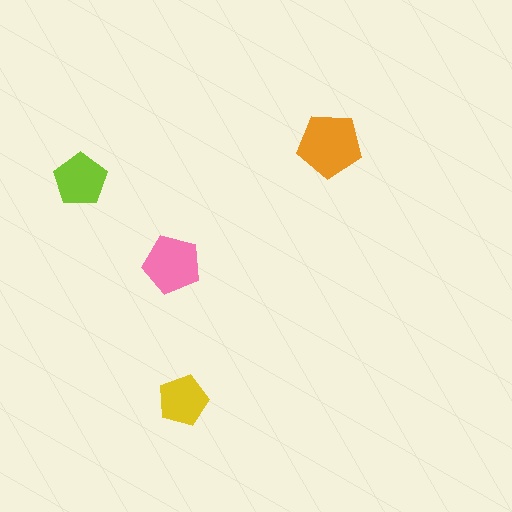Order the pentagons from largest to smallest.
the orange one, the pink one, the lime one, the yellow one.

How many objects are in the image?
There are 4 objects in the image.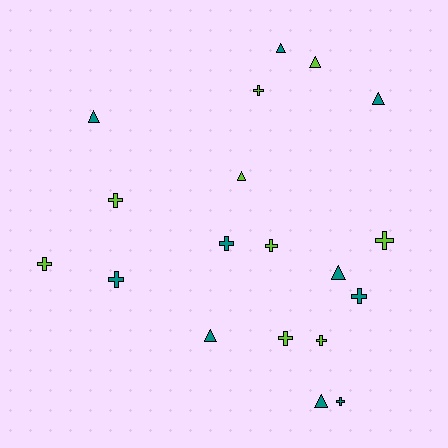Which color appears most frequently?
Teal, with 10 objects.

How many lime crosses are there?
There are 7 lime crosses.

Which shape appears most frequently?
Cross, with 11 objects.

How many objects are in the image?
There are 19 objects.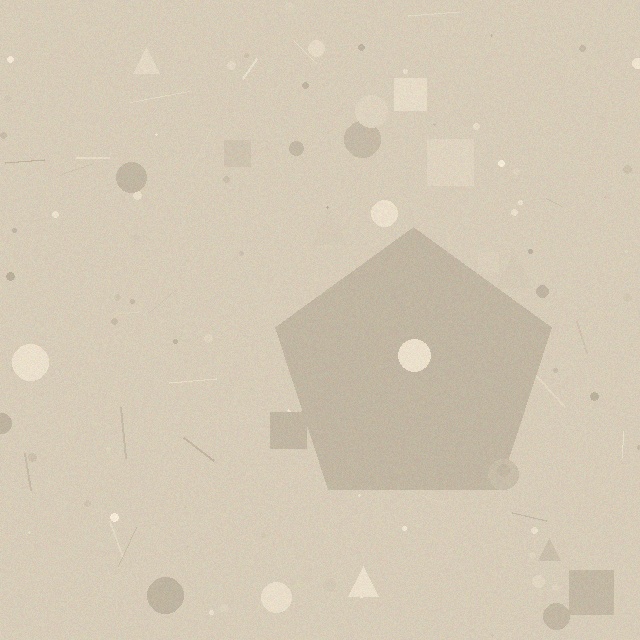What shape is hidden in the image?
A pentagon is hidden in the image.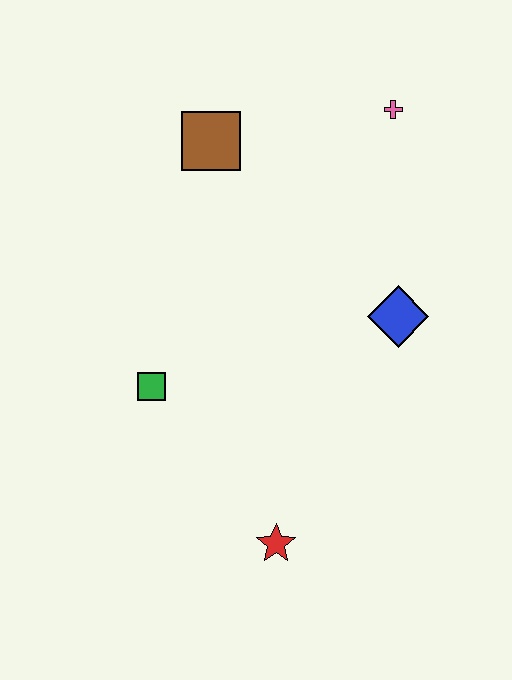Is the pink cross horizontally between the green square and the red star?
No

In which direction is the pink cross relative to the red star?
The pink cross is above the red star.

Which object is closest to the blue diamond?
The pink cross is closest to the blue diamond.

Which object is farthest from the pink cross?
The red star is farthest from the pink cross.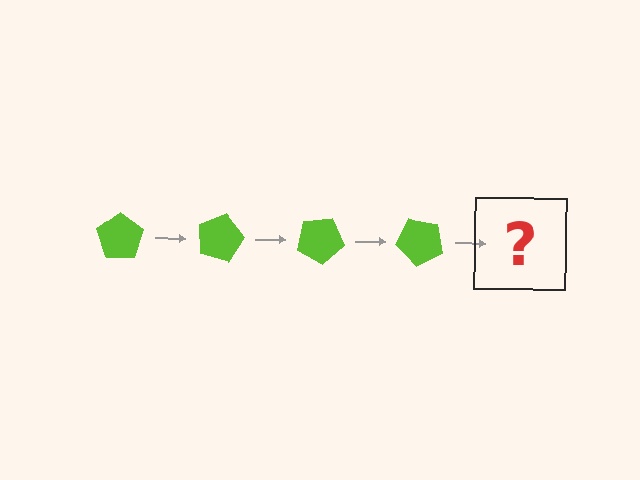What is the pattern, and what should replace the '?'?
The pattern is that the pentagon rotates 15 degrees each step. The '?' should be a lime pentagon rotated 60 degrees.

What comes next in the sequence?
The next element should be a lime pentagon rotated 60 degrees.